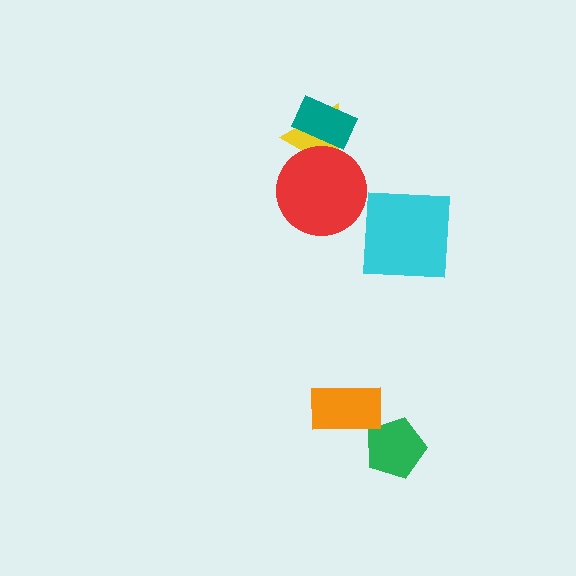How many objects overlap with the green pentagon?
0 objects overlap with the green pentagon.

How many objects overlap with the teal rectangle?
1 object overlaps with the teal rectangle.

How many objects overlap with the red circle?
1 object overlaps with the red circle.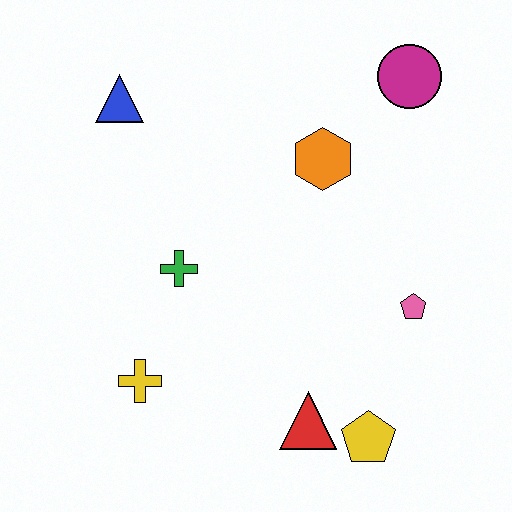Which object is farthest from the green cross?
The magenta circle is farthest from the green cross.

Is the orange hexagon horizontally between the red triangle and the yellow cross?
No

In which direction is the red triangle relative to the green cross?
The red triangle is below the green cross.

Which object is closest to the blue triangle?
The green cross is closest to the blue triangle.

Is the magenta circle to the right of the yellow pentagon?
Yes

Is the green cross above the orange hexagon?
No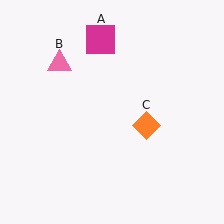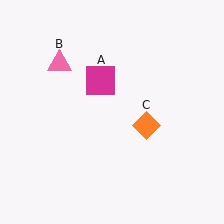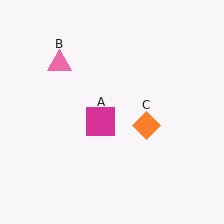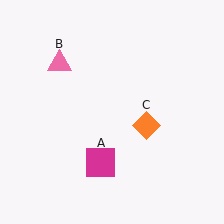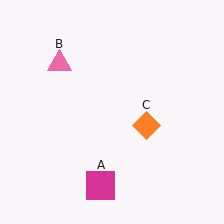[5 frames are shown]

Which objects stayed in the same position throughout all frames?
Pink triangle (object B) and orange diamond (object C) remained stationary.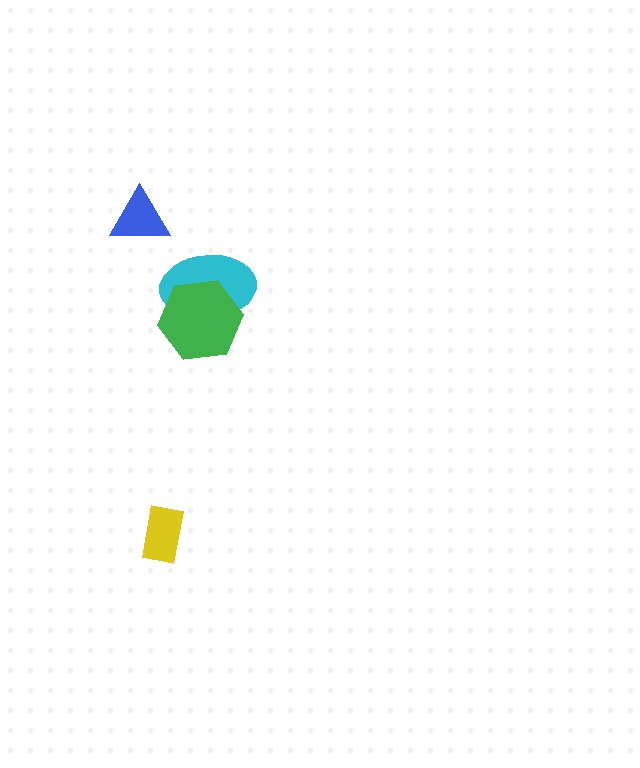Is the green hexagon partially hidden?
No, no other shape covers it.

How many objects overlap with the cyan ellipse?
1 object overlaps with the cyan ellipse.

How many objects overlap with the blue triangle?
0 objects overlap with the blue triangle.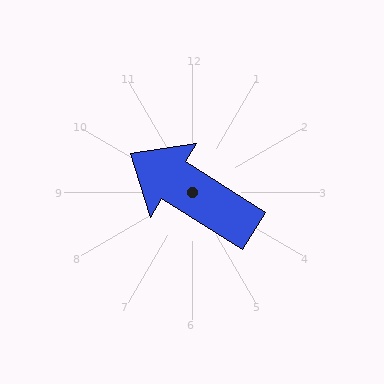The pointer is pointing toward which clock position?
Roughly 10 o'clock.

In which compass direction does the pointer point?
Northwest.